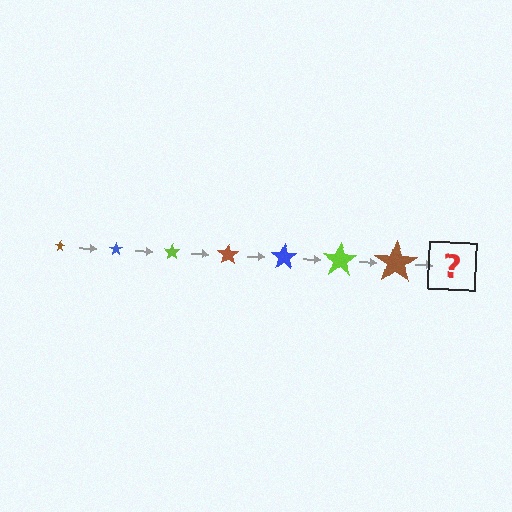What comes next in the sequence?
The next element should be a blue star, larger than the previous one.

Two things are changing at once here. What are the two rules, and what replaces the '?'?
The two rules are that the star grows larger each step and the color cycles through brown, blue, and lime. The '?' should be a blue star, larger than the previous one.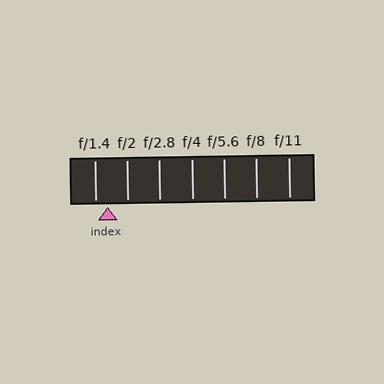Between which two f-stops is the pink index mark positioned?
The index mark is between f/1.4 and f/2.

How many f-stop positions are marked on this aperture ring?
There are 7 f-stop positions marked.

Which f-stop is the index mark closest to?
The index mark is closest to f/1.4.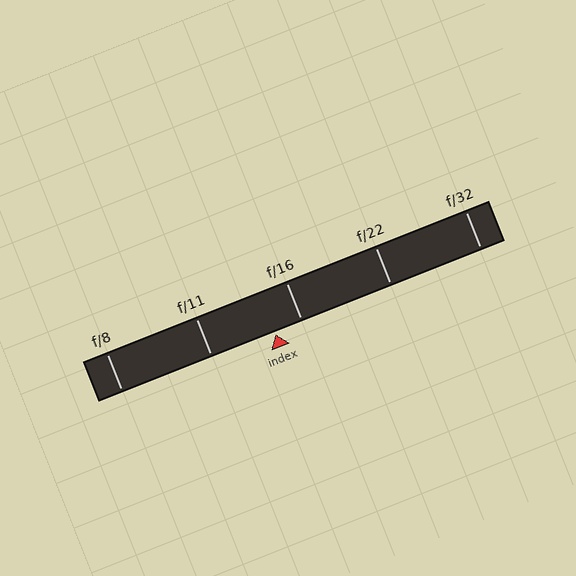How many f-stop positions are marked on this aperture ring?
There are 5 f-stop positions marked.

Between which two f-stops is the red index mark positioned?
The index mark is between f/11 and f/16.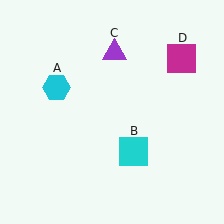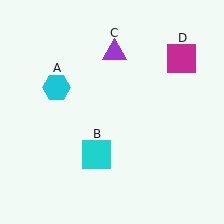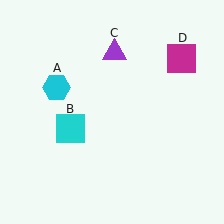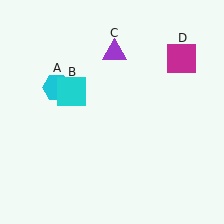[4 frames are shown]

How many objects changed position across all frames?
1 object changed position: cyan square (object B).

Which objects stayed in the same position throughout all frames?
Cyan hexagon (object A) and purple triangle (object C) and magenta square (object D) remained stationary.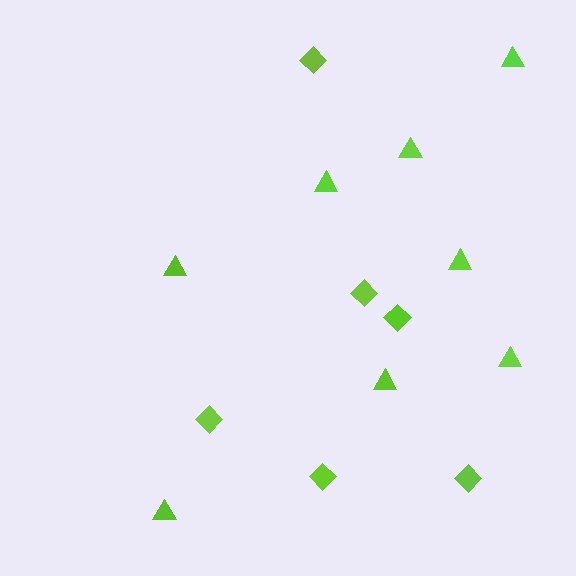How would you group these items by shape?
There are 2 groups: one group of triangles (8) and one group of diamonds (6).